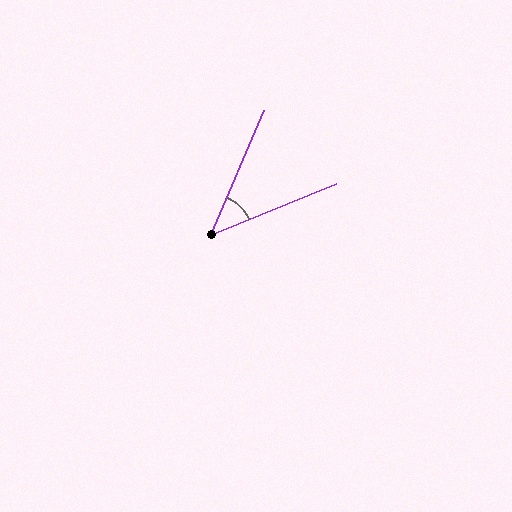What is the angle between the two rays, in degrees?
Approximately 45 degrees.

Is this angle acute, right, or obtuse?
It is acute.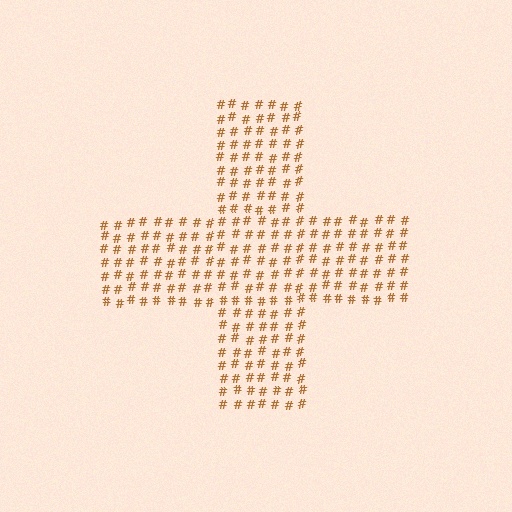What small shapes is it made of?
It is made of small hash symbols.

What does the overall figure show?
The overall figure shows a cross.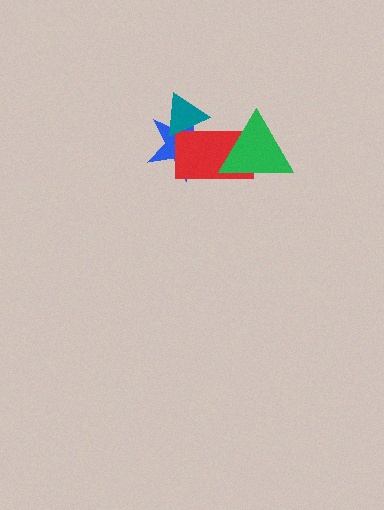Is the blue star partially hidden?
Yes, it is partially covered by another shape.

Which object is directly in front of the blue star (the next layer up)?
The red rectangle is directly in front of the blue star.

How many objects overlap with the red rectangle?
3 objects overlap with the red rectangle.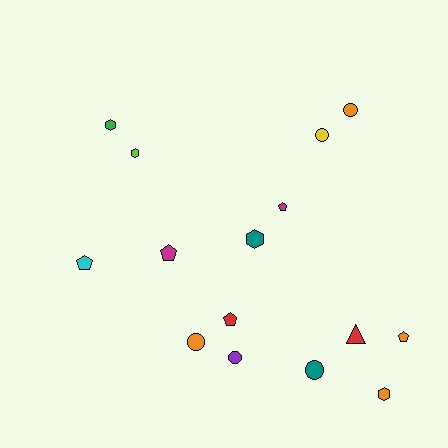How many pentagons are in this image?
There are 5 pentagons.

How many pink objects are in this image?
There are no pink objects.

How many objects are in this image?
There are 15 objects.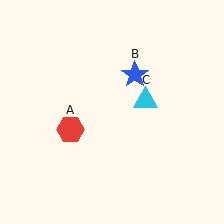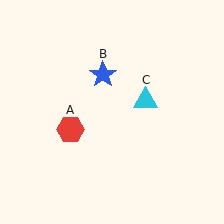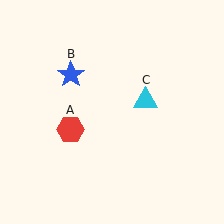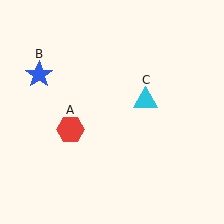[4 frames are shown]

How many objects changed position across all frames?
1 object changed position: blue star (object B).